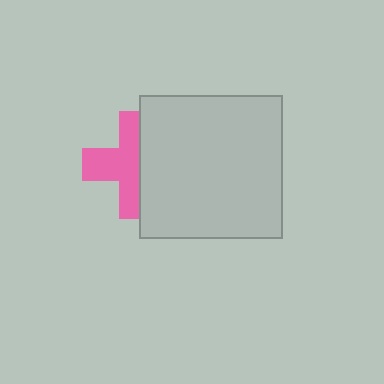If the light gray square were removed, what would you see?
You would see the complete pink cross.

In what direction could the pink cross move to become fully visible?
The pink cross could move left. That would shift it out from behind the light gray square entirely.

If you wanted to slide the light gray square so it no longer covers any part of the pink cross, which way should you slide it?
Slide it right — that is the most direct way to separate the two shapes.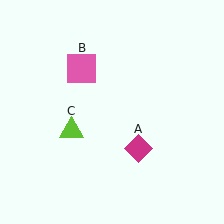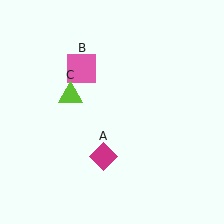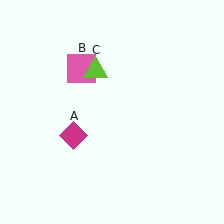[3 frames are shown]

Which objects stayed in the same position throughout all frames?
Pink square (object B) remained stationary.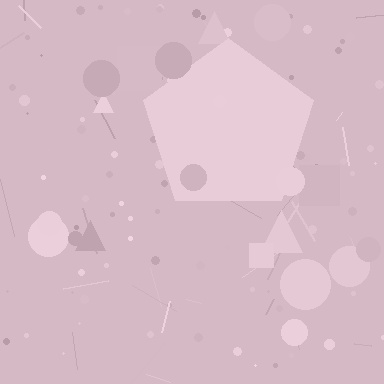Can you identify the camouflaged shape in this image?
The camouflaged shape is a pentagon.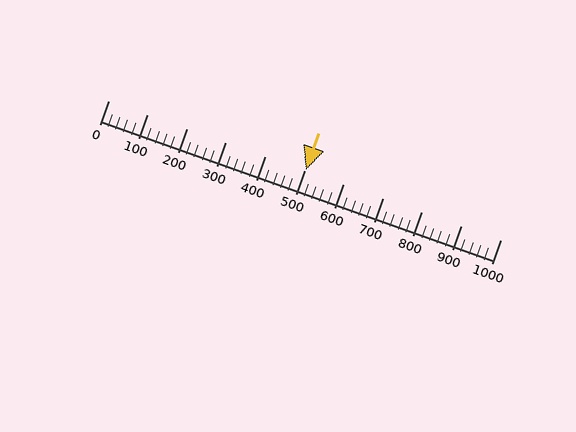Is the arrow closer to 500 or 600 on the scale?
The arrow is closer to 500.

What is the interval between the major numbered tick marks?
The major tick marks are spaced 100 units apart.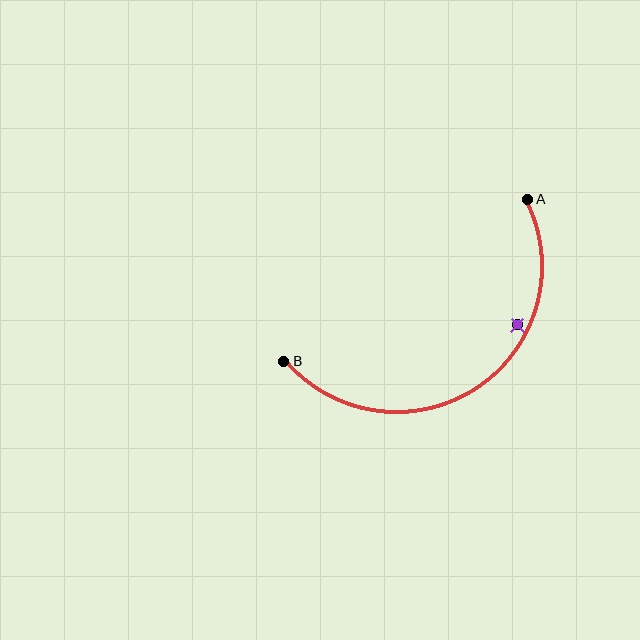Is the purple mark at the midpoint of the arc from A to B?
No — the purple mark does not lie on the arc at all. It sits slightly inside the curve.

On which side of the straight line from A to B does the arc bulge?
The arc bulges below and to the right of the straight line connecting A and B.